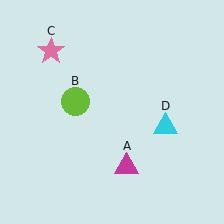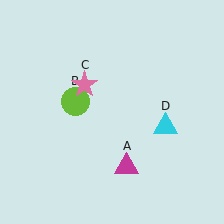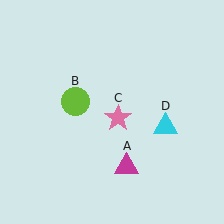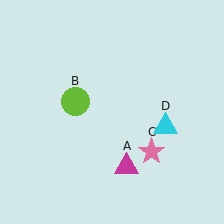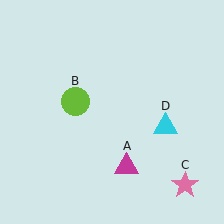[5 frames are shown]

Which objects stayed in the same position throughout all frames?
Magenta triangle (object A) and lime circle (object B) and cyan triangle (object D) remained stationary.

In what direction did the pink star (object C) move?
The pink star (object C) moved down and to the right.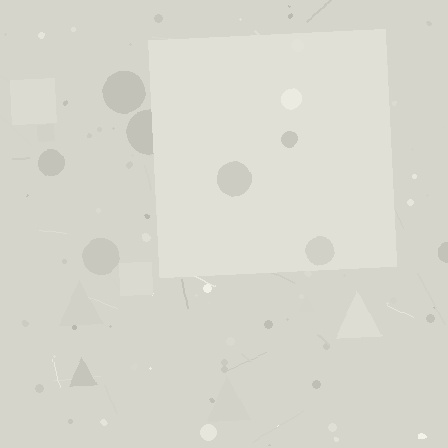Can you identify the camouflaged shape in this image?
The camouflaged shape is a square.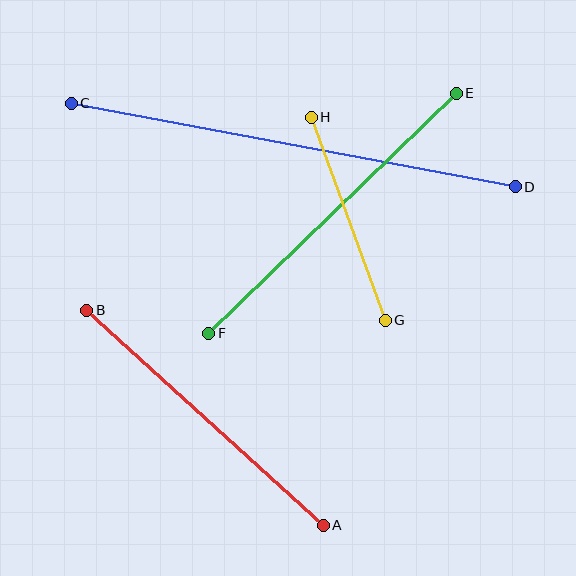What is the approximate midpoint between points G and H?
The midpoint is at approximately (348, 219) pixels.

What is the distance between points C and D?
The distance is approximately 452 pixels.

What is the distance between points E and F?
The distance is approximately 345 pixels.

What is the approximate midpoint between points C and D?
The midpoint is at approximately (293, 145) pixels.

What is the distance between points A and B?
The distance is approximately 320 pixels.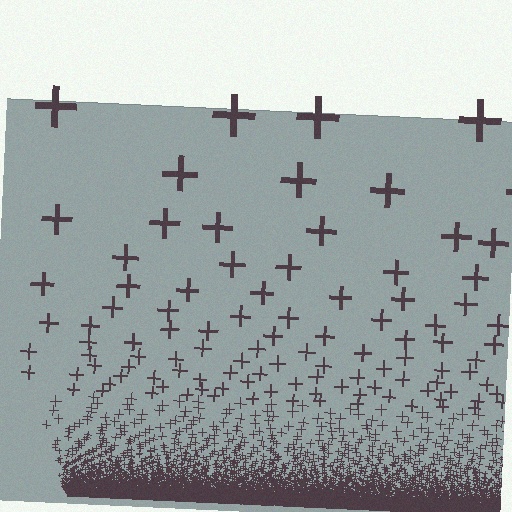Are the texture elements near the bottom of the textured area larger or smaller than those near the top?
Smaller. The gradient is inverted — elements near the bottom are smaller and denser.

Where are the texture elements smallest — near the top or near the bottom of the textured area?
Near the bottom.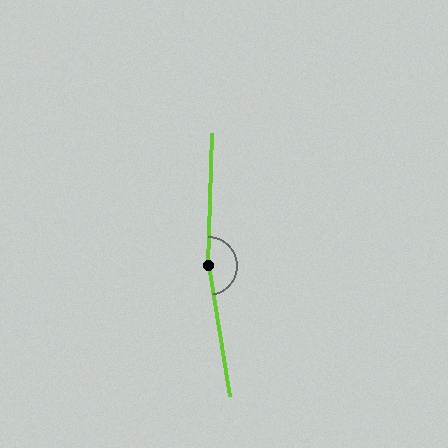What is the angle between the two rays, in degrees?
Approximately 169 degrees.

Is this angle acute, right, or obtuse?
It is obtuse.